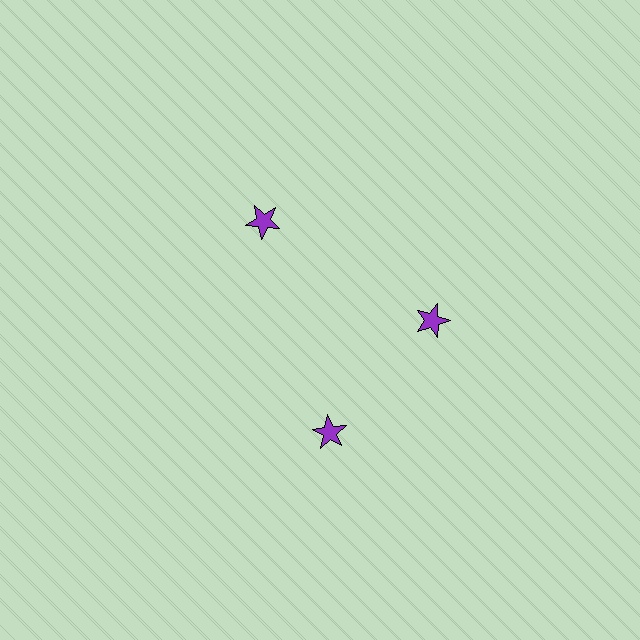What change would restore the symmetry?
The symmetry would be restored by rotating it back into even spacing with its neighbors so that all 3 stars sit at equal angles and equal distance from the center.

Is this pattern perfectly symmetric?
No. The 3 purple stars are arranged in a ring, but one element near the 7 o'clock position is rotated out of alignment along the ring, breaking the 3-fold rotational symmetry.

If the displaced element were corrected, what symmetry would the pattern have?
It would have 3-fold rotational symmetry — the pattern would map onto itself every 120 degrees.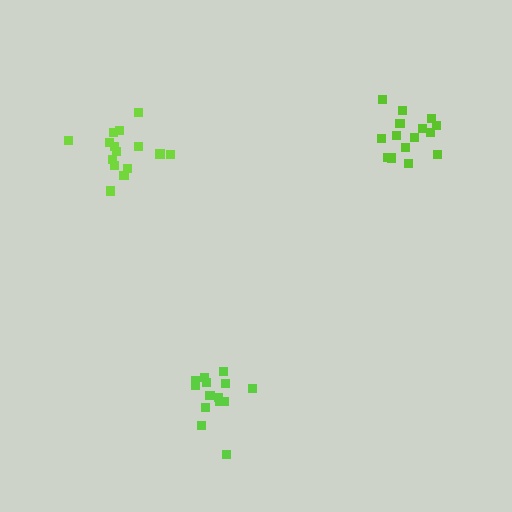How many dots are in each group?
Group 1: 15 dots, Group 2: 15 dots, Group 3: 15 dots (45 total).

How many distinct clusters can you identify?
There are 3 distinct clusters.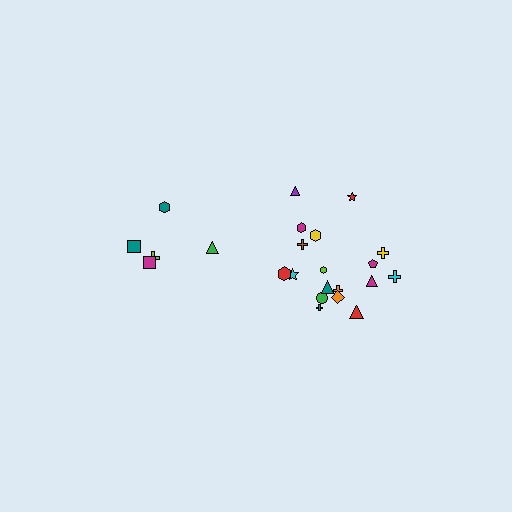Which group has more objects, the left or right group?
The right group.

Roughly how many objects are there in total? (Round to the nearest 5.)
Roughly 25 objects in total.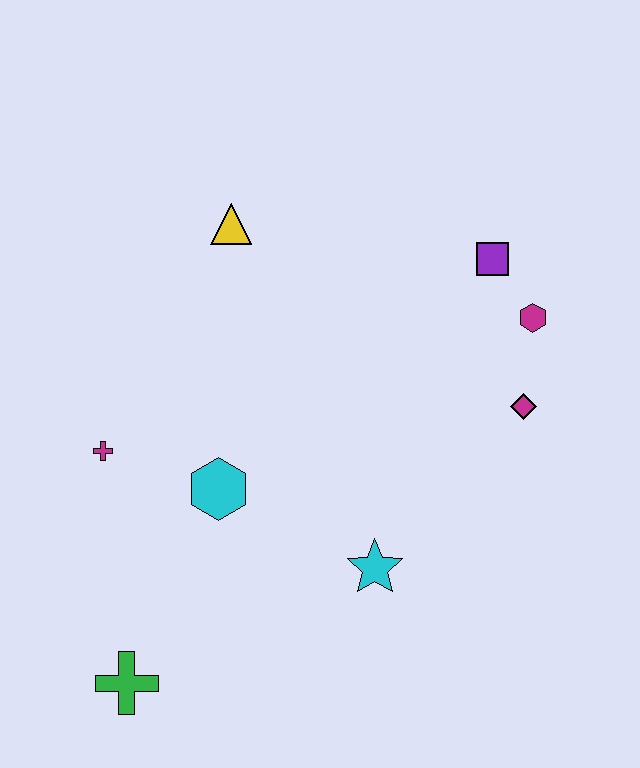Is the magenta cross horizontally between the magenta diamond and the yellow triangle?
No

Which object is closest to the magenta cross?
The cyan hexagon is closest to the magenta cross.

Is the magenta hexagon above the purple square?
No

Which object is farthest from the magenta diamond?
The green cross is farthest from the magenta diamond.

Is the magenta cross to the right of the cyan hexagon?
No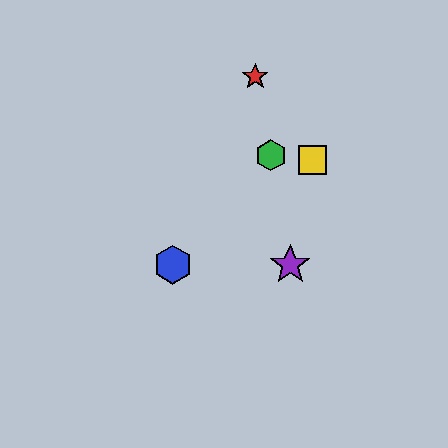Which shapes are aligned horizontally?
The blue hexagon, the purple star are aligned horizontally.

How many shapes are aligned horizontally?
2 shapes (the blue hexagon, the purple star) are aligned horizontally.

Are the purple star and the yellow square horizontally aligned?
No, the purple star is at y≈265 and the yellow square is at y≈160.